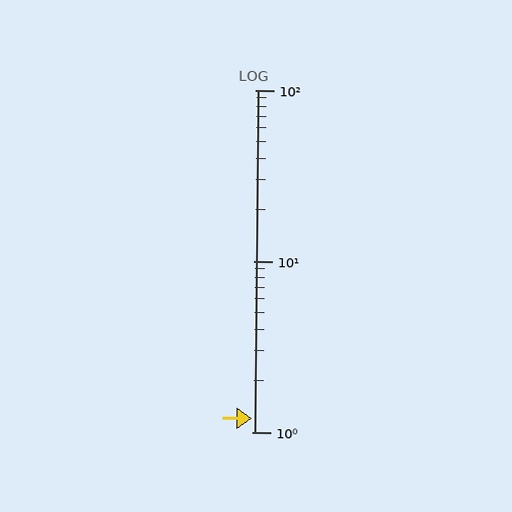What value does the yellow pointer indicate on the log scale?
The pointer indicates approximately 1.2.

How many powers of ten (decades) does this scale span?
The scale spans 2 decades, from 1 to 100.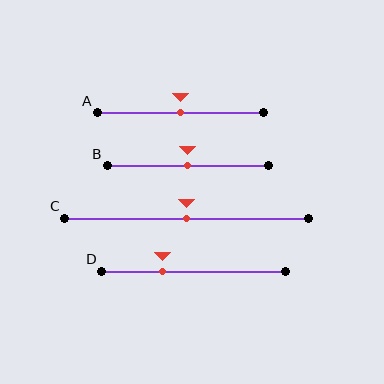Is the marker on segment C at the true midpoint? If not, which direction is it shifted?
Yes, the marker on segment C is at the true midpoint.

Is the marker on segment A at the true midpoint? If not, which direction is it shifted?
Yes, the marker on segment A is at the true midpoint.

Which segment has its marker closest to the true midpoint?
Segment A has its marker closest to the true midpoint.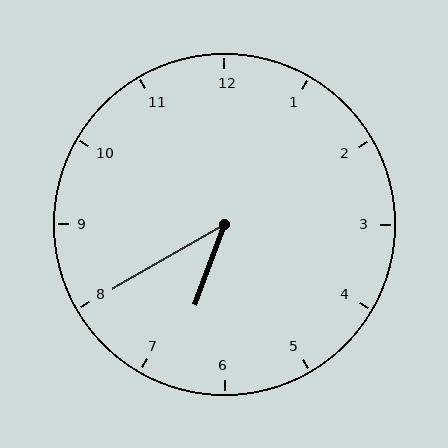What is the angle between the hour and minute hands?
Approximately 40 degrees.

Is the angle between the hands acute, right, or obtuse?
It is acute.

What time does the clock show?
6:40.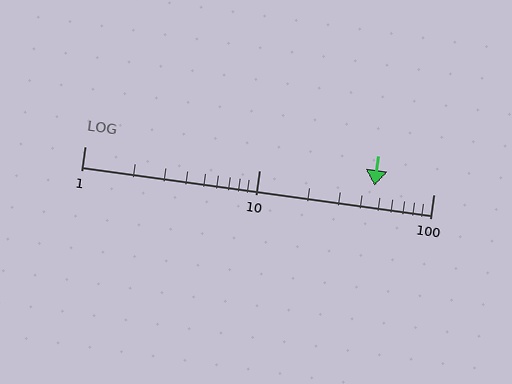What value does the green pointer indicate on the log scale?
The pointer indicates approximately 46.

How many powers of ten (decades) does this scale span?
The scale spans 2 decades, from 1 to 100.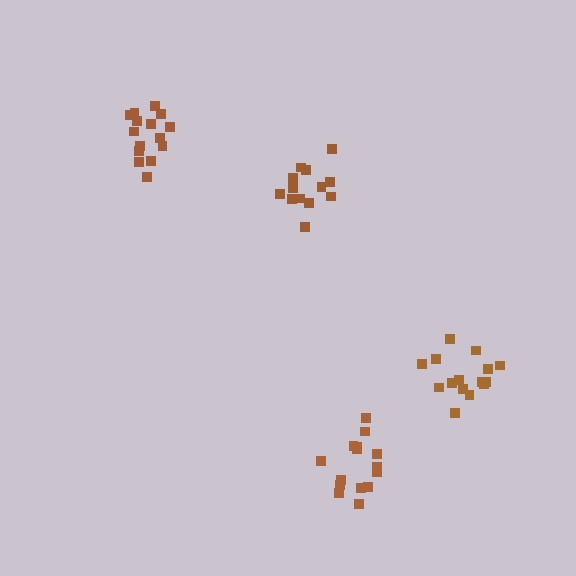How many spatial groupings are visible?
There are 4 spatial groupings.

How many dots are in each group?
Group 1: 15 dots, Group 2: 15 dots, Group 3: 15 dots, Group 4: 13 dots (58 total).